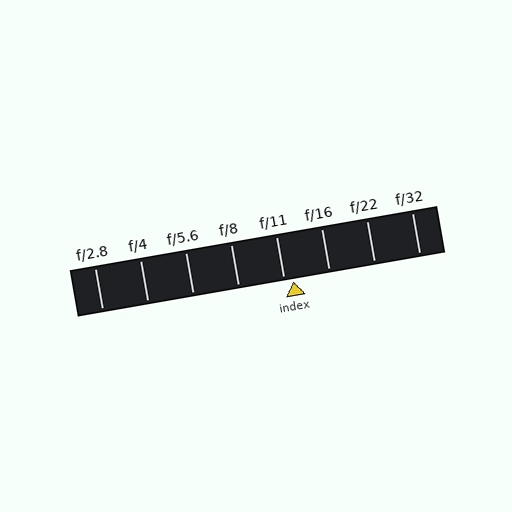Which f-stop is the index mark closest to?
The index mark is closest to f/11.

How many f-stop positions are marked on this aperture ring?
There are 8 f-stop positions marked.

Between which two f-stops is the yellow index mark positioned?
The index mark is between f/11 and f/16.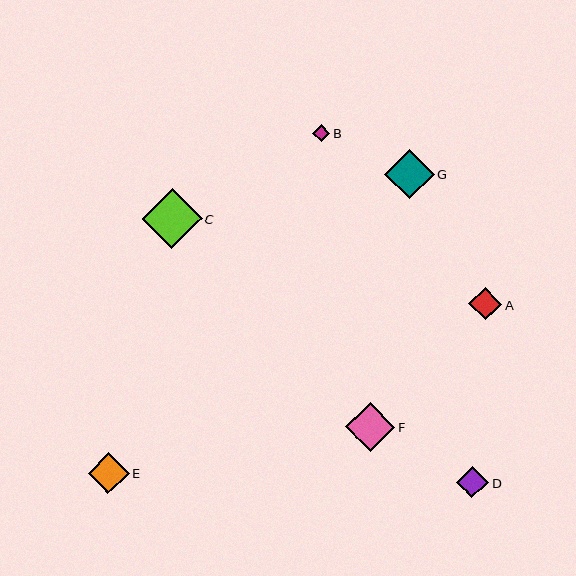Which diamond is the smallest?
Diamond B is the smallest with a size of approximately 17 pixels.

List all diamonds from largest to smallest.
From largest to smallest: C, G, F, E, A, D, B.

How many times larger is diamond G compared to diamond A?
Diamond G is approximately 1.5 times the size of diamond A.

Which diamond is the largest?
Diamond C is the largest with a size of approximately 60 pixels.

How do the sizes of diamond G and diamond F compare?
Diamond G and diamond F are approximately the same size.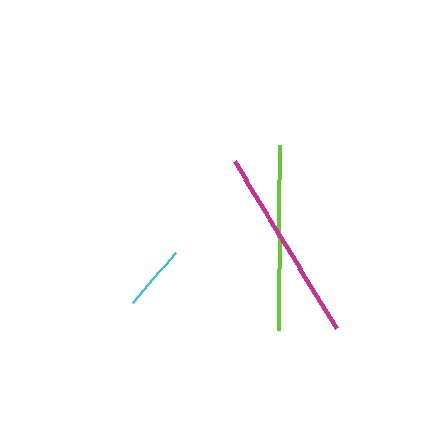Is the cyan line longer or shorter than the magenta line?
The magenta line is longer than the cyan line.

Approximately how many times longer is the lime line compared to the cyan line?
The lime line is approximately 2.8 times the length of the cyan line.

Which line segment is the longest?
The magenta line is the longest at approximately 196 pixels.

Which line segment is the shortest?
The cyan line is the shortest at approximately 65 pixels.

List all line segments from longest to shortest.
From longest to shortest: magenta, lime, cyan.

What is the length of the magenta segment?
The magenta segment is approximately 196 pixels long.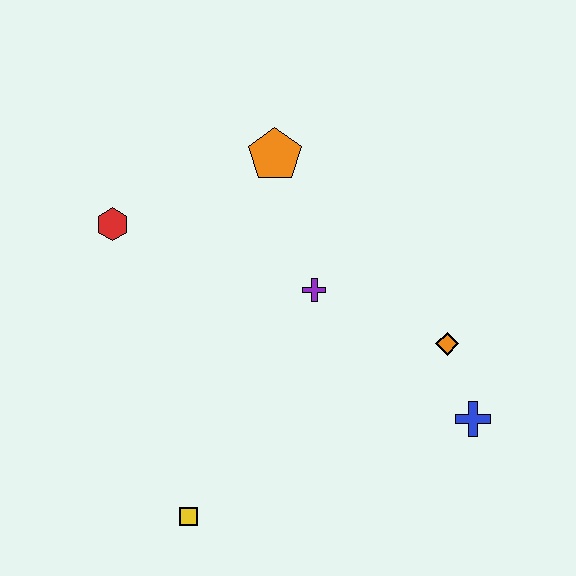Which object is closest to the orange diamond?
The blue cross is closest to the orange diamond.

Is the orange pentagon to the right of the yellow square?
Yes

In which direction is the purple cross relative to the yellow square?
The purple cross is above the yellow square.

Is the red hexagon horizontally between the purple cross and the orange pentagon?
No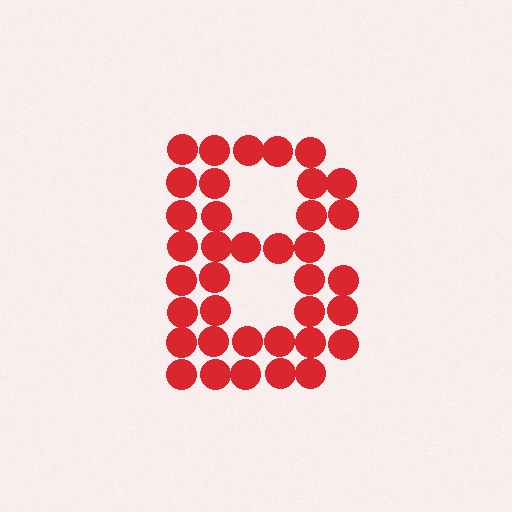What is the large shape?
The large shape is the letter B.